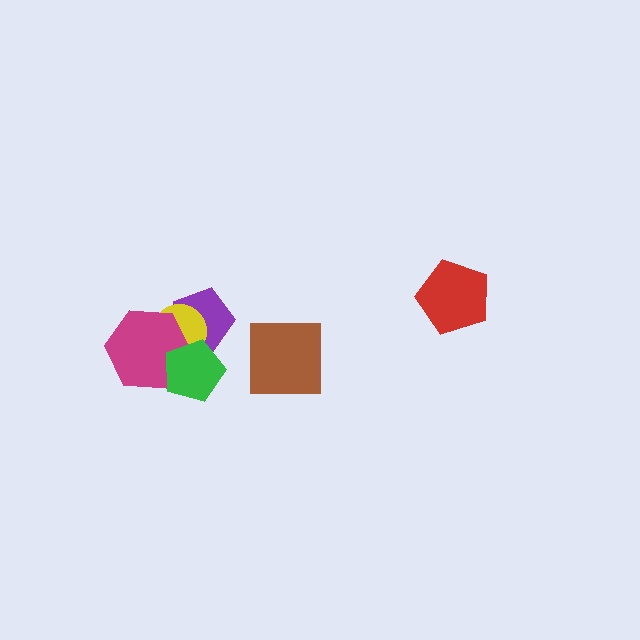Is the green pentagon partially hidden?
No, no other shape covers it.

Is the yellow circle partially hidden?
Yes, it is partially covered by another shape.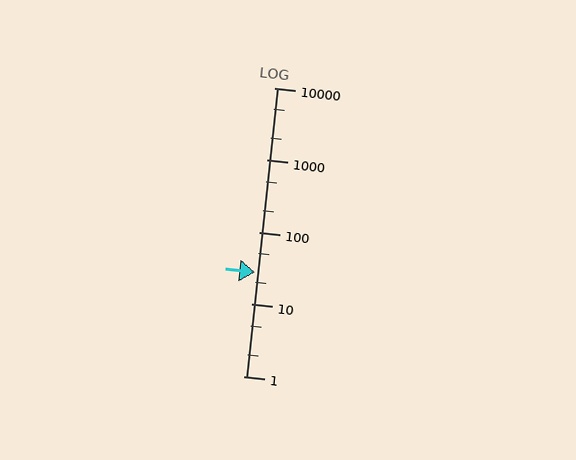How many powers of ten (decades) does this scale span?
The scale spans 4 decades, from 1 to 10000.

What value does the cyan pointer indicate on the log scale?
The pointer indicates approximately 28.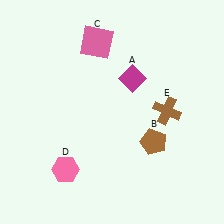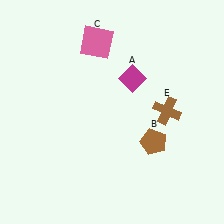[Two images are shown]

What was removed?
The pink hexagon (D) was removed in Image 2.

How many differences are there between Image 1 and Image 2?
There is 1 difference between the two images.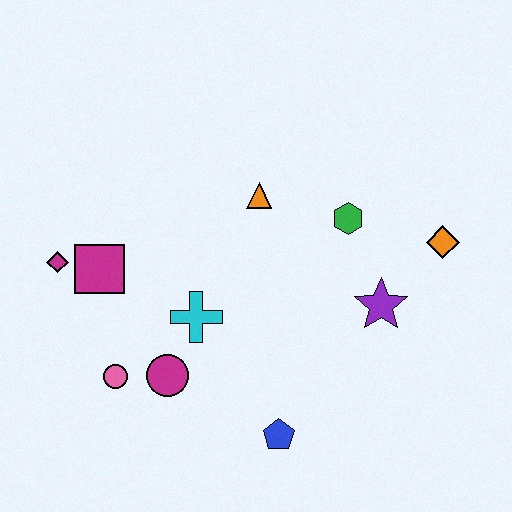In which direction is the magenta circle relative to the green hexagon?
The magenta circle is to the left of the green hexagon.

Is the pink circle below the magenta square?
Yes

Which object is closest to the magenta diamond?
The magenta square is closest to the magenta diamond.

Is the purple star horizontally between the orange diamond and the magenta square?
Yes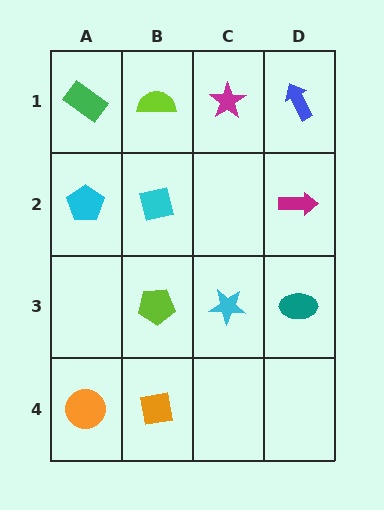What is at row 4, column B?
An orange square.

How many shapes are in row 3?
3 shapes.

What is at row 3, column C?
A cyan star.